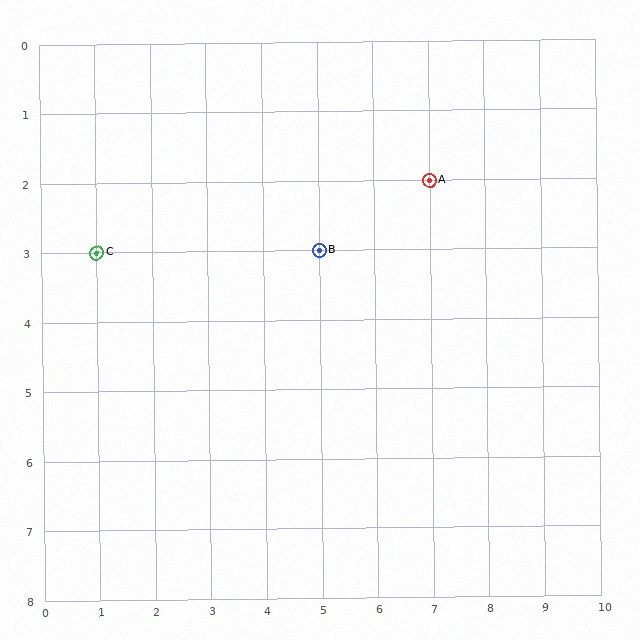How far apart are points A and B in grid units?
Points A and B are 2 columns and 1 row apart (about 2.2 grid units diagonally).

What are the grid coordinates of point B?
Point B is at grid coordinates (5, 3).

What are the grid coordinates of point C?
Point C is at grid coordinates (1, 3).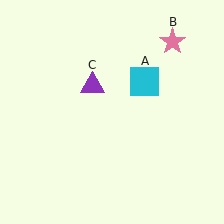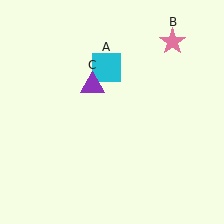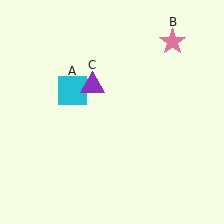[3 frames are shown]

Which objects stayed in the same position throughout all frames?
Pink star (object B) and purple triangle (object C) remained stationary.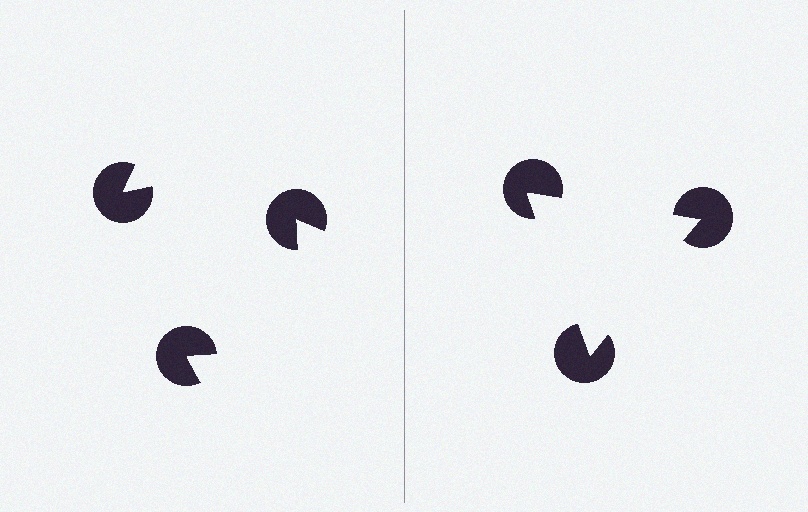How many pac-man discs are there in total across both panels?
6 — 3 on each side.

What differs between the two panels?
The pac-man discs are positioned identically on both sides; only the wedge orientations differ. On the right they align to a triangle; on the left they are misaligned.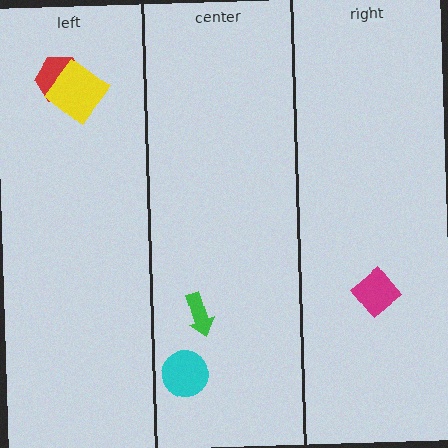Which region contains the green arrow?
The center region.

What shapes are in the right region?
The magenta diamond.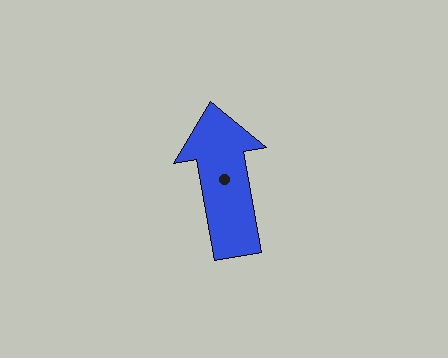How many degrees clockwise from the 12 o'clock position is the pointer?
Approximately 350 degrees.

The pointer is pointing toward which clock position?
Roughly 12 o'clock.